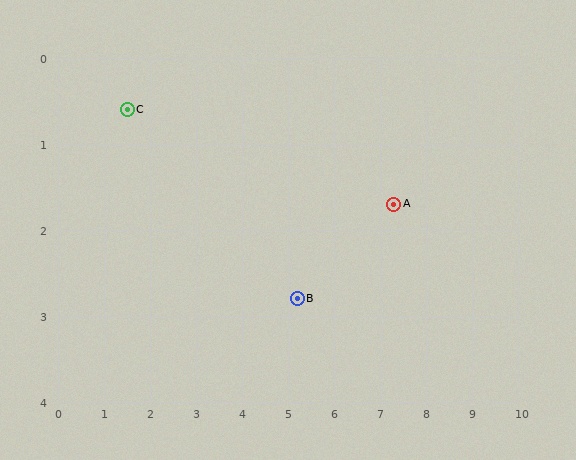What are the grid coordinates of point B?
Point B is at approximately (5.2, 2.8).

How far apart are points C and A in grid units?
Points C and A are about 5.9 grid units apart.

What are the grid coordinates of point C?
Point C is at approximately (1.5, 0.6).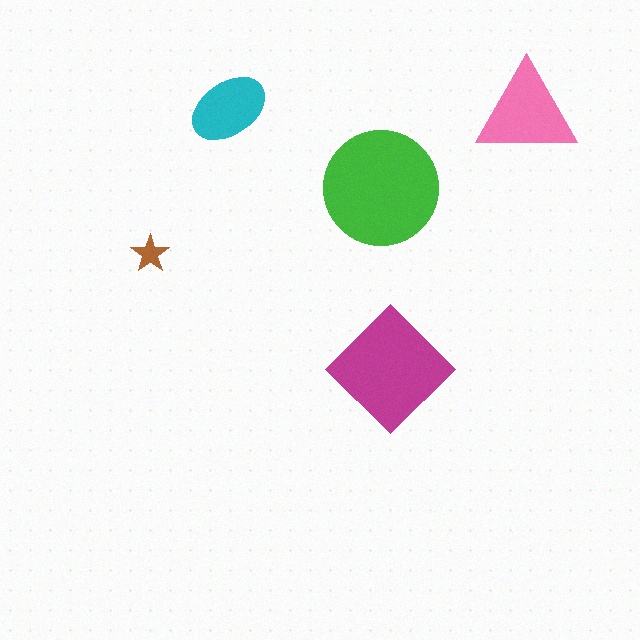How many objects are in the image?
There are 5 objects in the image.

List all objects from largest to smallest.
The green circle, the magenta diamond, the pink triangle, the cyan ellipse, the brown star.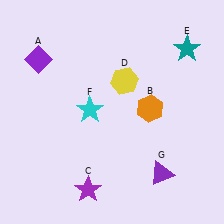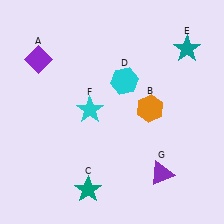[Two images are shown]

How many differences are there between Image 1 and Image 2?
There are 2 differences between the two images.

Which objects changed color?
C changed from purple to teal. D changed from yellow to cyan.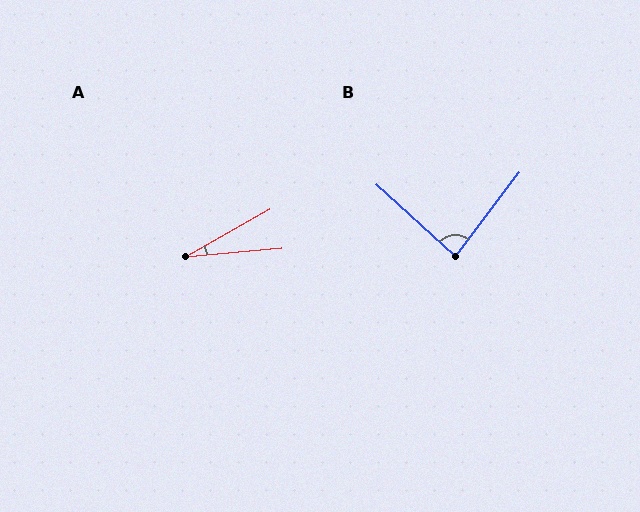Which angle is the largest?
B, at approximately 85 degrees.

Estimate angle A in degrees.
Approximately 24 degrees.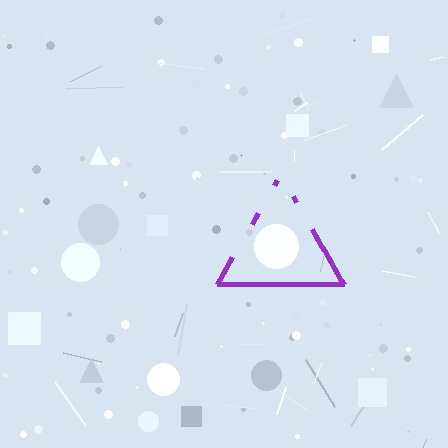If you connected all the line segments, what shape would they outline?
They would outline a triangle.